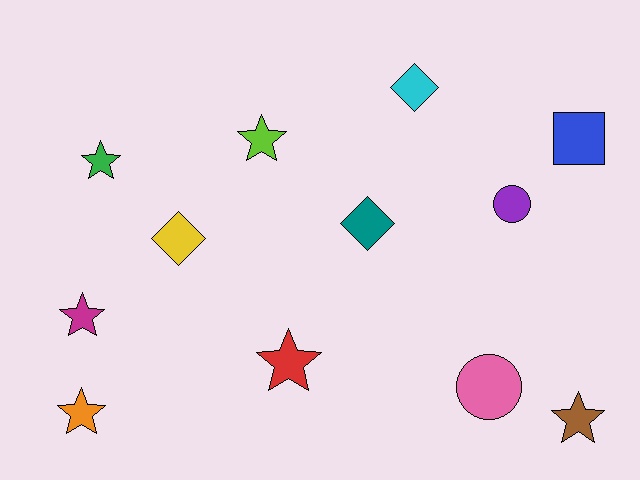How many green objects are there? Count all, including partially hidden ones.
There is 1 green object.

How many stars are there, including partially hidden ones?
There are 6 stars.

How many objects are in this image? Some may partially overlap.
There are 12 objects.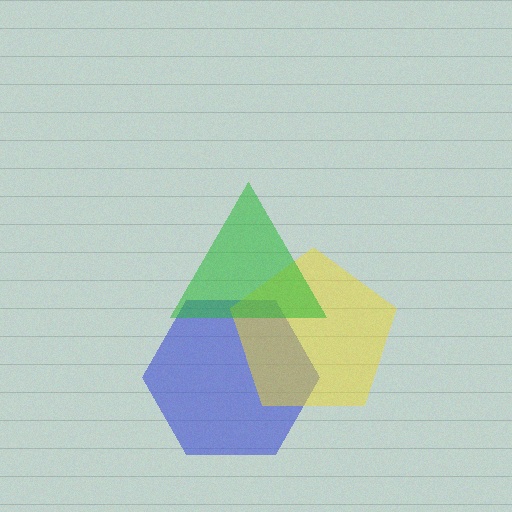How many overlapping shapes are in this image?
There are 3 overlapping shapes in the image.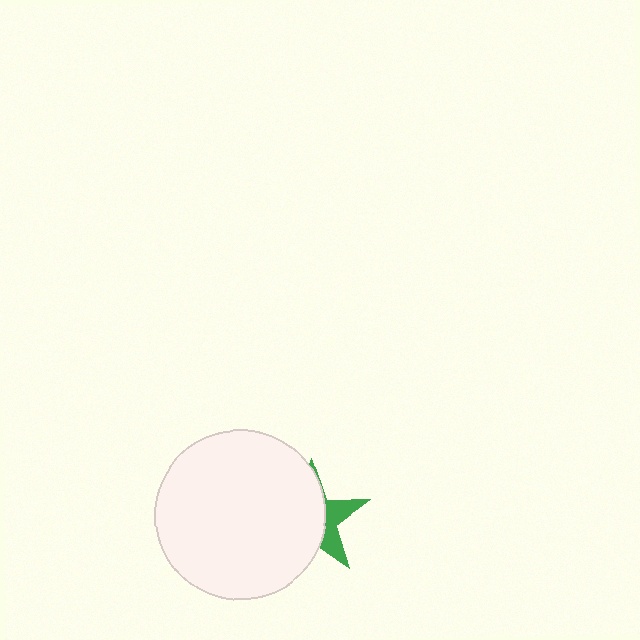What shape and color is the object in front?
The object in front is a white circle.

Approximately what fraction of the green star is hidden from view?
Roughly 67% of the green star is hidden behind the white circle.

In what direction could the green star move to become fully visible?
The green star could move right. That would shift it out from behind the white circle entirely.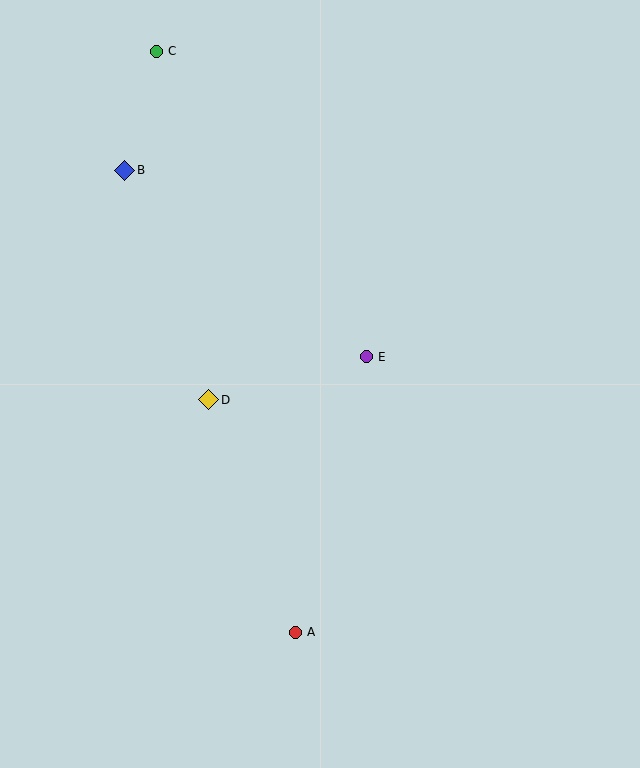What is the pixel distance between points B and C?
The distance between B and C is 123 pixels.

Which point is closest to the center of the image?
Point E at (366, 357) is closest to the center.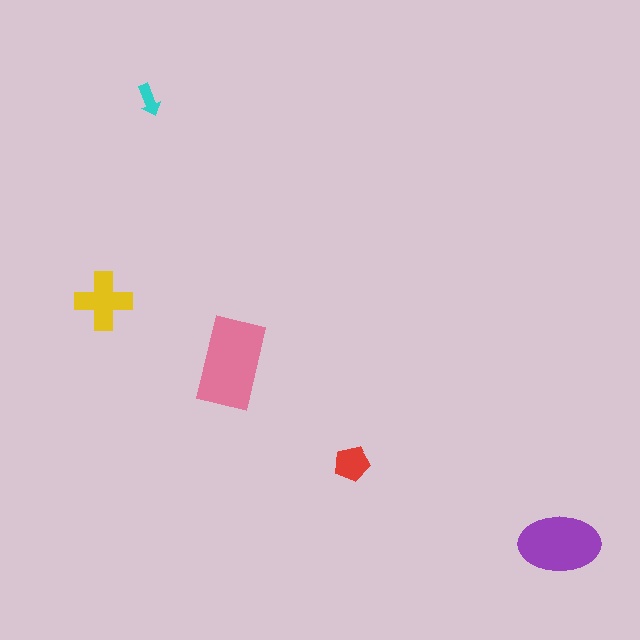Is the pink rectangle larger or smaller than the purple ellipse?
Larger.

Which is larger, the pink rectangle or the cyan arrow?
The pink rectangle.